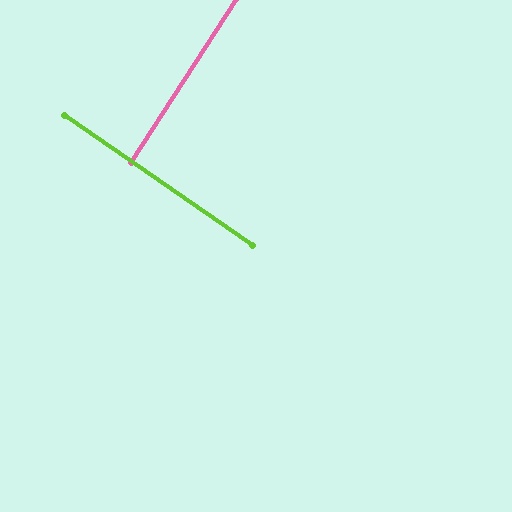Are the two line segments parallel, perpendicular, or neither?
Perpendicular — they meet at approximately 88°.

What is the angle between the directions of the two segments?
Approximately 88 degrees.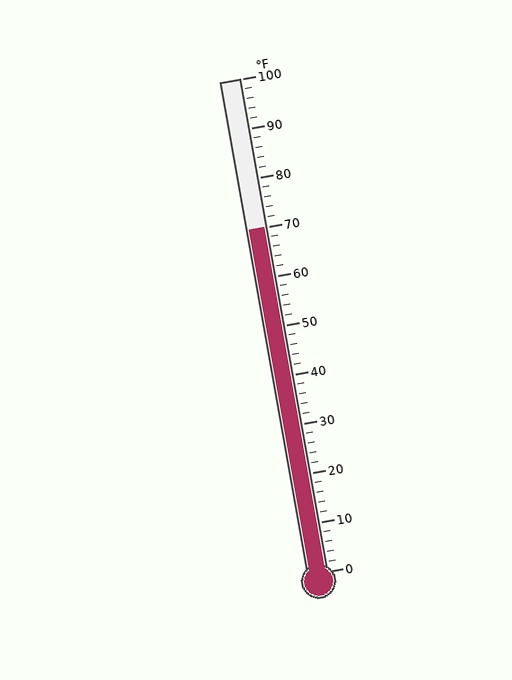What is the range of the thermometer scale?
The thermometer scale ranges from 0°F to 100°F.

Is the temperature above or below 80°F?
The temperature is below 80°F.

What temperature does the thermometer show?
The thermometer shows approximately 70°F.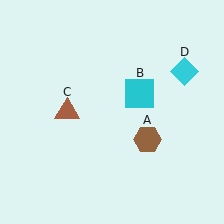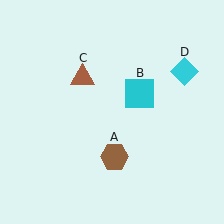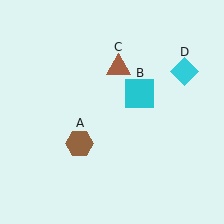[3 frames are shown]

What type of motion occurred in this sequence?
The brown hexagon (object A), brown triangle (object C) rotated clockwise around the center of the scene.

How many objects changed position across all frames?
2 objects changed position: brown hexagon (object A), brown triangle (object C).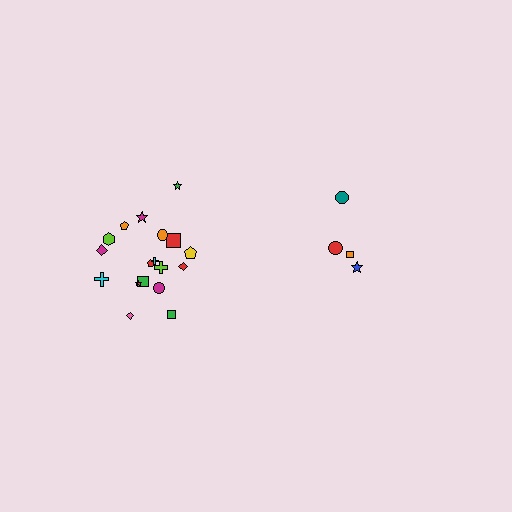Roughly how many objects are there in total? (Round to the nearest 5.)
Roughly 20 objects in total.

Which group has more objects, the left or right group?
The left group.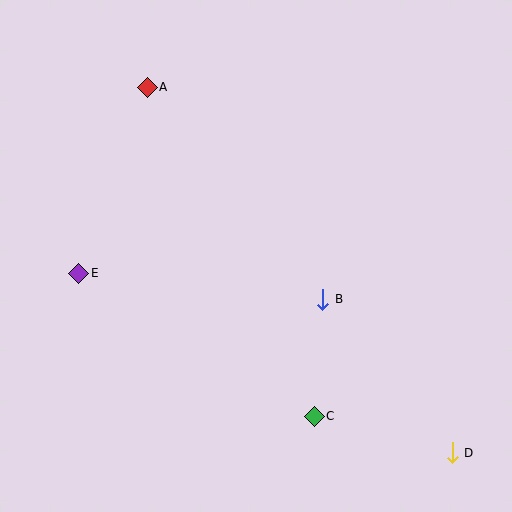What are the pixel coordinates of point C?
Point C is at (314, 416).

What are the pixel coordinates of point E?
Point E is at (79, 273).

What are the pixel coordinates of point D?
Point D is at (452, 453).